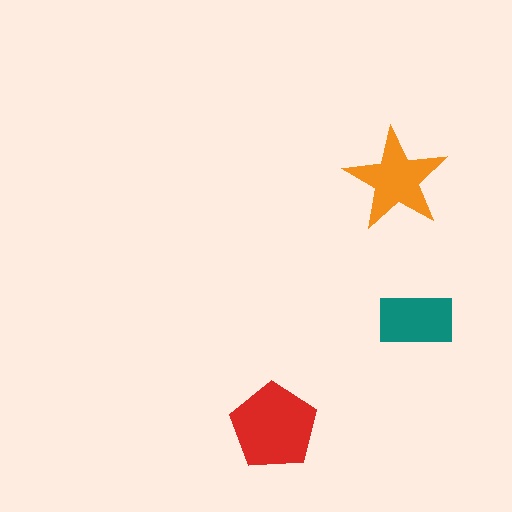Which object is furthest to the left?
The red pentagon is leftmost.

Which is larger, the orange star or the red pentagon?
The red pentagon.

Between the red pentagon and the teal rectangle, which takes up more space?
The red pentagon.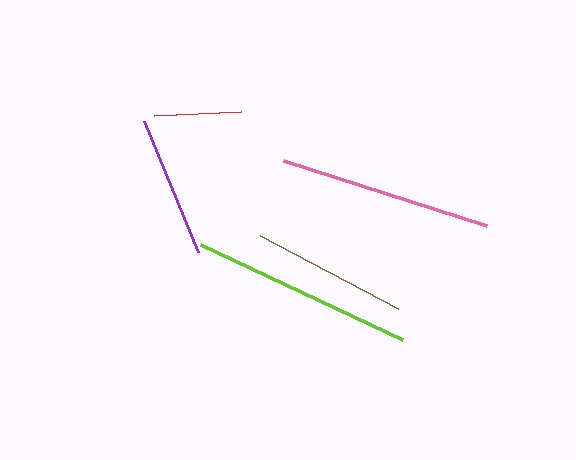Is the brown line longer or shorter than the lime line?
The lime line is longer than the brown line.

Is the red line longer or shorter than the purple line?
The purple line is longer than the red line.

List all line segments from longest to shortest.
From longest to shortest: lime, pink, brown, purple, red.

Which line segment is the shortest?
The red line is the shortest at approximately 87 pixels.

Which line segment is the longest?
The lime line is the longest at approximately 223 pixels.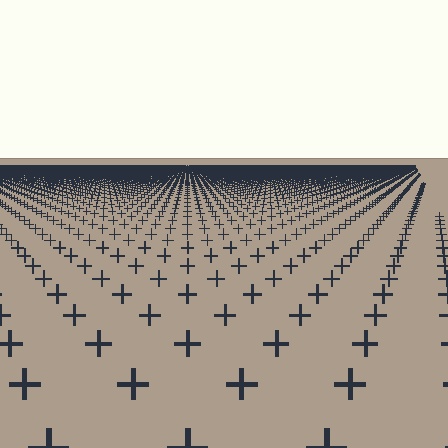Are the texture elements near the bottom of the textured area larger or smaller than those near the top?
Larger. Near the bottom, elements are closer to the viewer and appear at a bigger on-screen size.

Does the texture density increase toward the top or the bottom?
Density increases toward the top.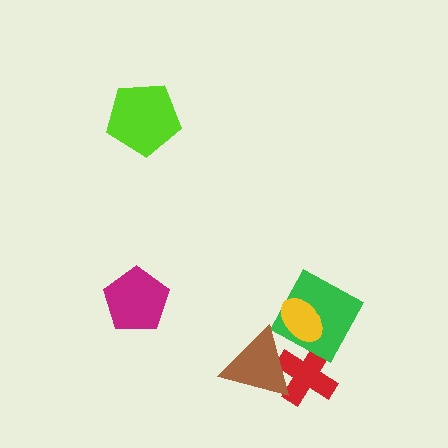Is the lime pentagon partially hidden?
No, no other shape covers it.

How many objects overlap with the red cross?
2 objects overlap with the red cross.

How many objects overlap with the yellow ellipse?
1 object overlaps with the yellow ellipse.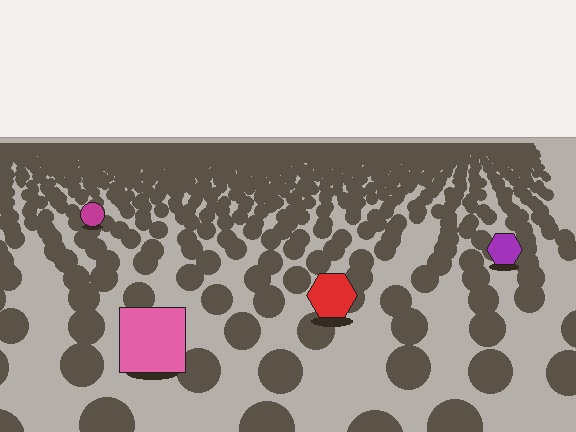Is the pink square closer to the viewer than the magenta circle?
Yes. The pink square is closer — you can tell from the texture gradient: the ground texture is coarser near it.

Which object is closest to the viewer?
The pink square is closest. The texture marks near it are larger and more spread out.